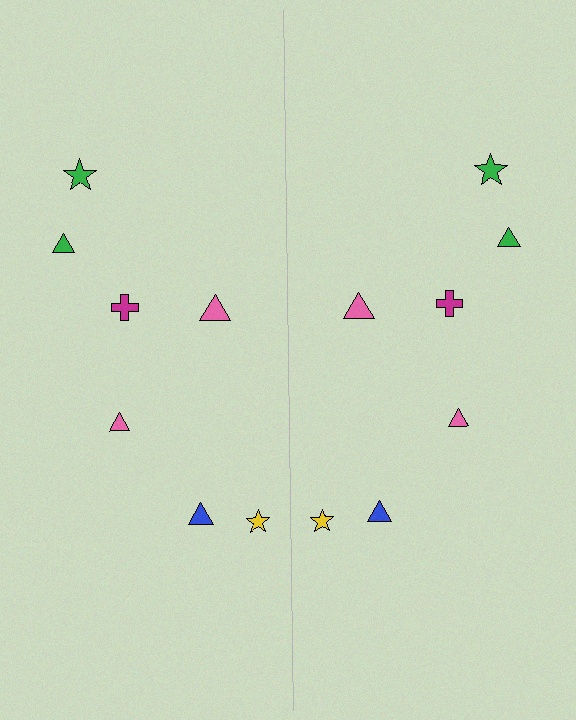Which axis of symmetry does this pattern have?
The pattern has a vertical axis of symmetry running through the center of the image.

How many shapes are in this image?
There are 14 shapes in this image.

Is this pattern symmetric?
Yes, this pattern has bilateral (reflection) symmetry.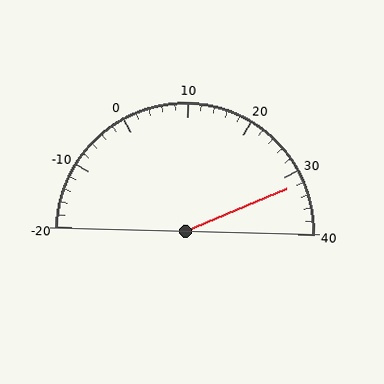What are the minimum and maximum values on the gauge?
The gauge ranges from -20 to 40.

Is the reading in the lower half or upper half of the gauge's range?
The reading is in the upper half of the range (-20 to 40).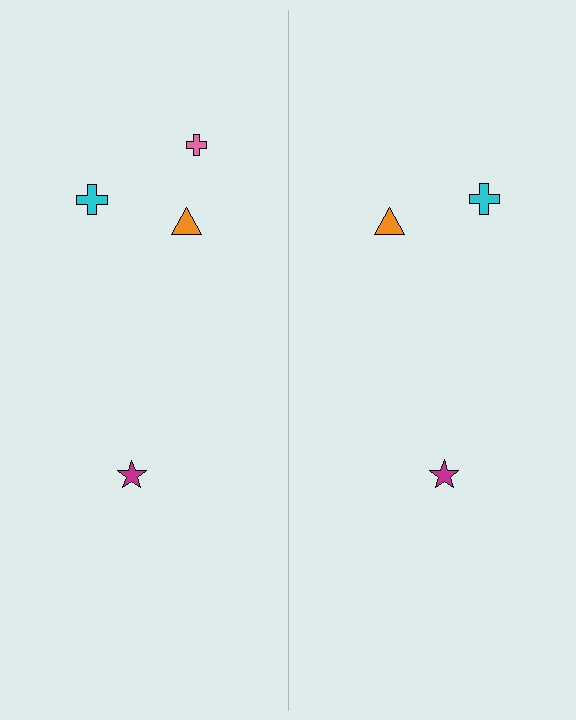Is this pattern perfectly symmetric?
No, the pattern is not perfectly symmetric. A pink cross is missing from the right side.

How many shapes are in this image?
There are 7 shapes in this image.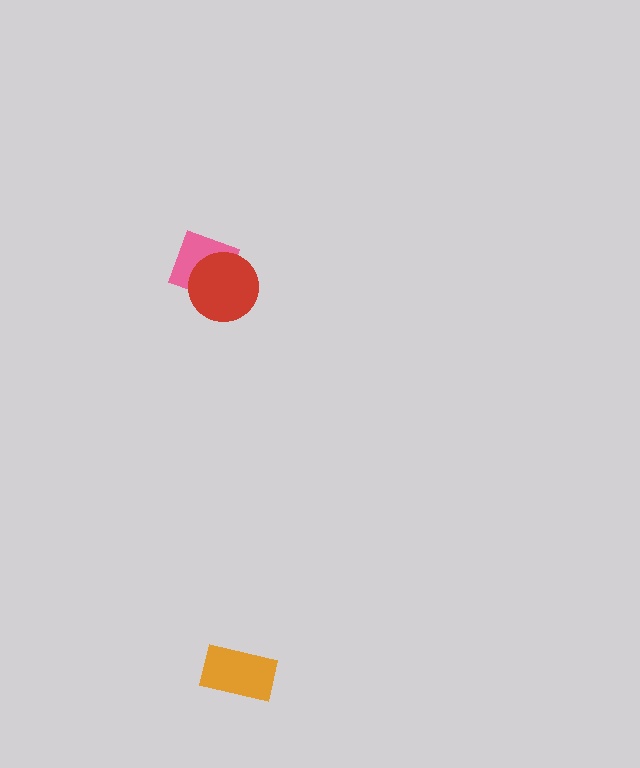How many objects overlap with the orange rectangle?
0 objects overlap with the orange rectangle.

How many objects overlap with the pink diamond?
1 object overlaps with the pink diamond.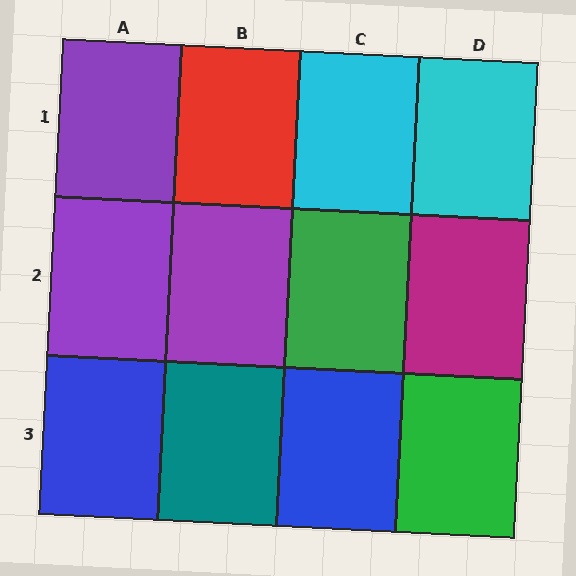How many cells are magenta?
1 cell is magenta.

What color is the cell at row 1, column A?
Purple.